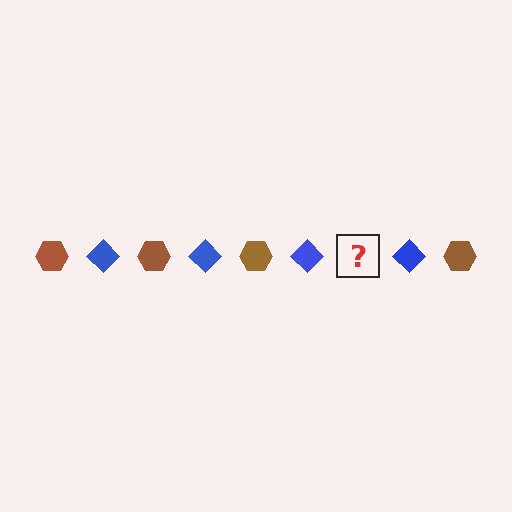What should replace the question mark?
The question mark should be replaced with a brown hexagon.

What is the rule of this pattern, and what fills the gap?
The rule is that the pattern alternates between brown hexagon and blue diamond. The gap should be filled with a brown hexagon.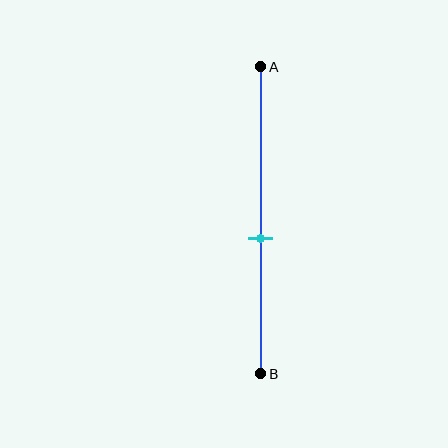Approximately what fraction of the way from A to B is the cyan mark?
The cyan mark is approximately 55% of the way from A to B.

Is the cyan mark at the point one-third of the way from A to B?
No, the mark is at about 55% from A, not at the 33% one-third point.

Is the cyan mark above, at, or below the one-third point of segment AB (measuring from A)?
The cyan mark is below the one-third point of segment AB.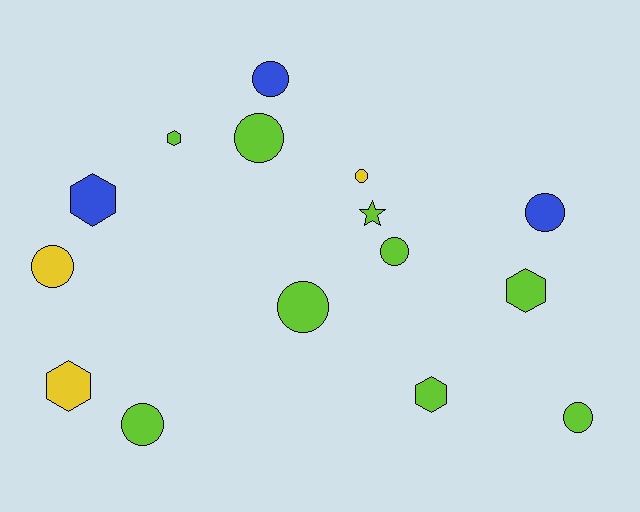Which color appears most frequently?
Lime, with 9 objects.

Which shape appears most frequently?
Circle, with 9 objects.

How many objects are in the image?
There are 15 objects.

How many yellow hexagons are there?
There is 1 yellow hexagon.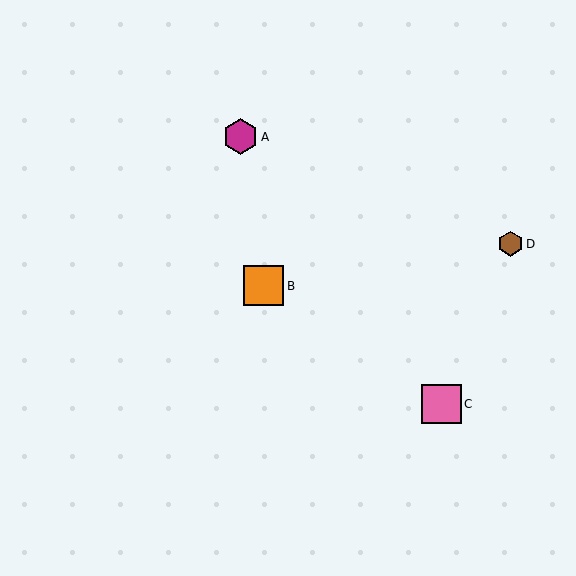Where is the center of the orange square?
The center of the orange square is at (264, 286).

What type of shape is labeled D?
Shape D is a brown hexagon.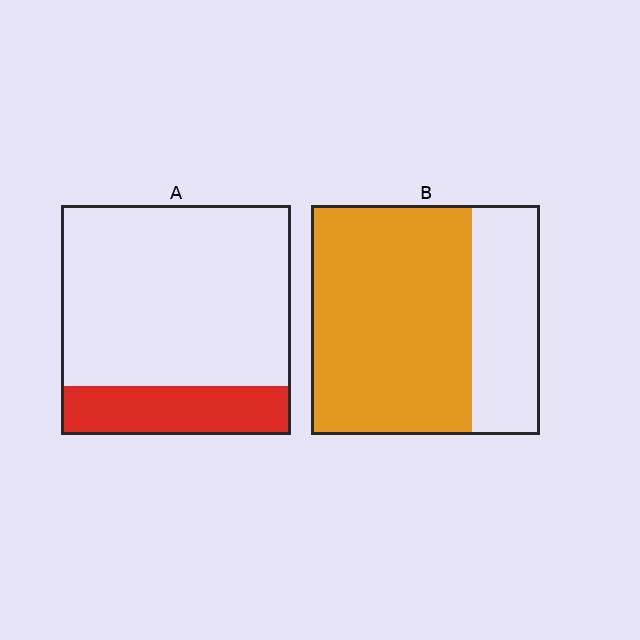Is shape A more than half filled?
No.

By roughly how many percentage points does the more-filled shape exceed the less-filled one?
By roughly 50 percentage points (B over A).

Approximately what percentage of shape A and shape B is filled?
A is approximately 20% and B is approximately 70%.